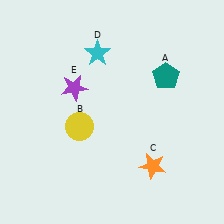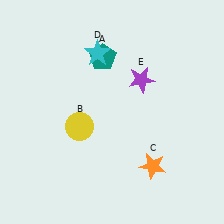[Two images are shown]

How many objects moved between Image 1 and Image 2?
2 objects moved between the two images.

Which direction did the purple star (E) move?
The purple star (E) moved right.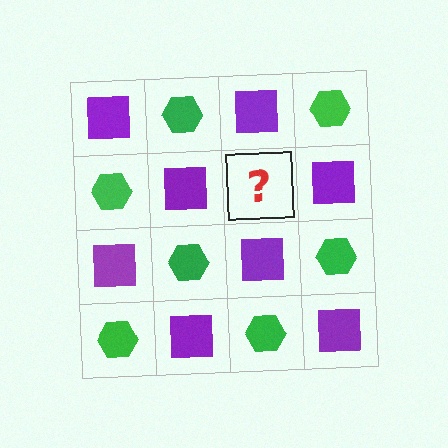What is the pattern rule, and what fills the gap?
The rule is that it alternates purple square and green hexagon in a checkerboard pattern. The gap should be filled with a green hexagon.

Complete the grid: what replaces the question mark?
The question mark should be replaced with a green hexagon.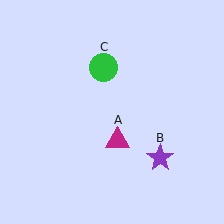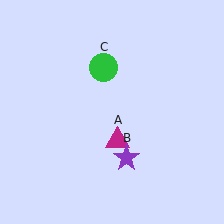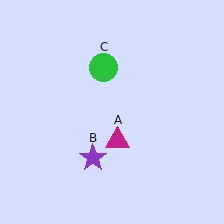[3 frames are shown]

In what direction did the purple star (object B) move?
The purple star (object B) moved left.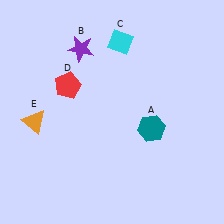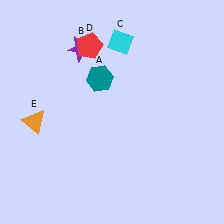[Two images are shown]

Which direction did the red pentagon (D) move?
The red pentagon (D) moved up.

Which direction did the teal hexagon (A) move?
The teal hexagon (A) moved left.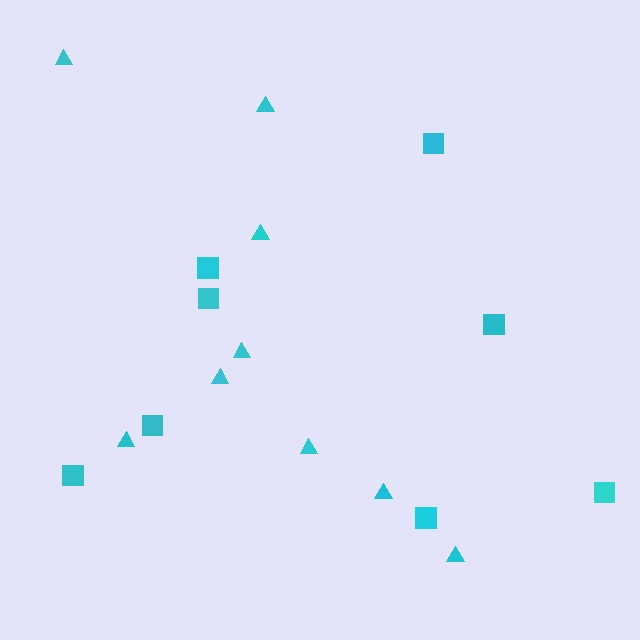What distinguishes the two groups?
There are 2 groups: one group of triangles (9) and one group of squares (8).